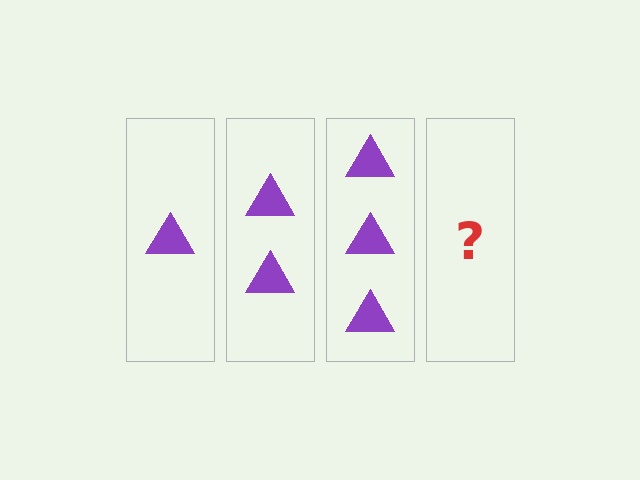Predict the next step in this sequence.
The next step is 4 triangles.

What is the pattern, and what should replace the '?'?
The pattern is that each step adds one more triangle. The '?' should be 4 triangles.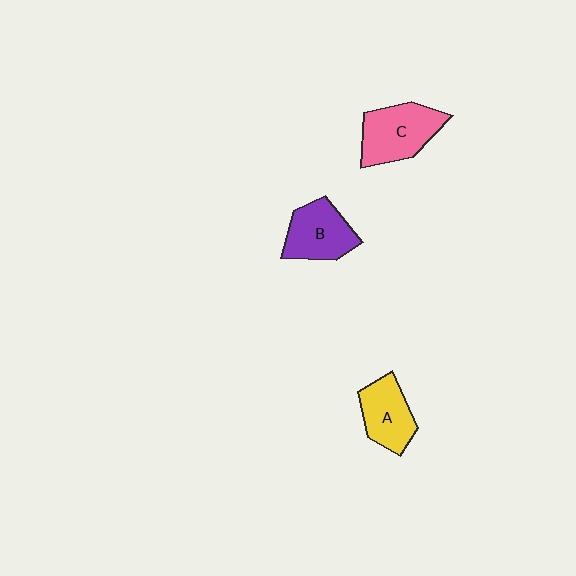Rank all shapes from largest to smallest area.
From largest to smallest: C (pink), B (purple), A (yellow).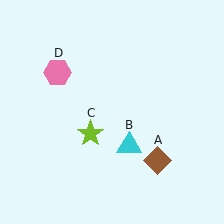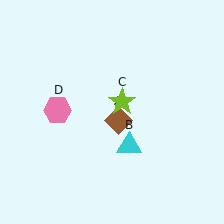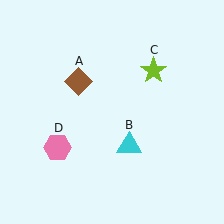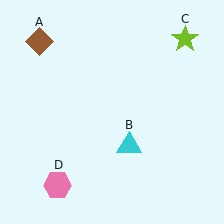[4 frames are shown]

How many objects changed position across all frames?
3 objects changed position: brown diamond (object A), lime star (object C), pink hexagon (object D).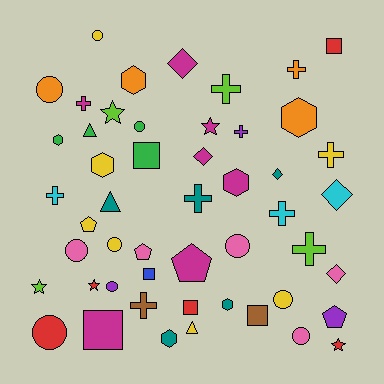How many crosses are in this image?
There are 10 crosses.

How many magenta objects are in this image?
There are 7 magenta objects.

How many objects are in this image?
There are 50 objects.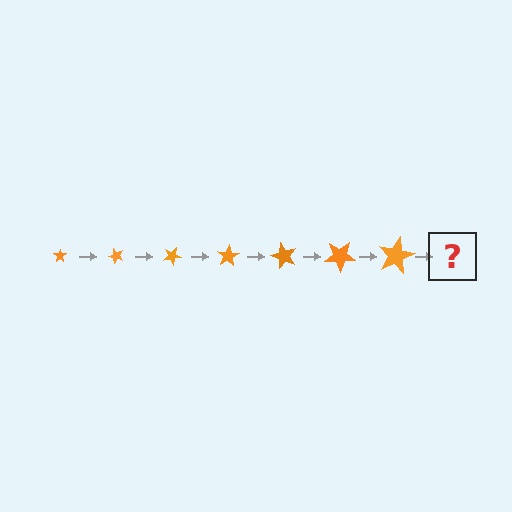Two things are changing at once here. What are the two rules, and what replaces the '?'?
The two rules are that the star grows larger each step and it rotates 50 degrees each step. The '?' should be a star, larger than the previous one and rotated 350 degrees from the start.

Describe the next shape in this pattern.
It should be a star, larger than the previous one and rotated 350 degrees from the start.